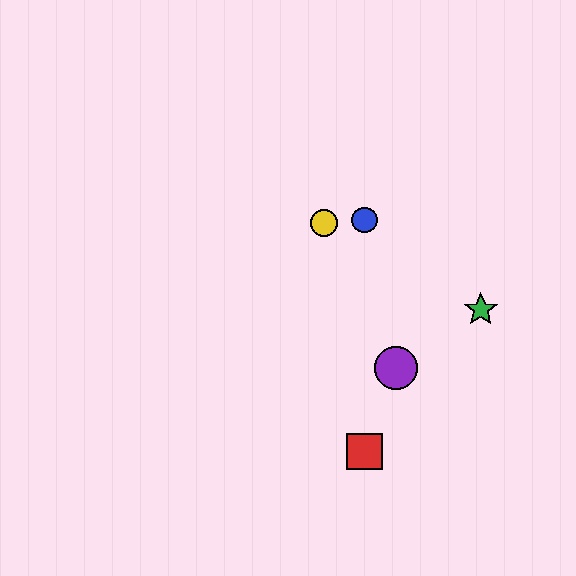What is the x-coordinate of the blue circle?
The blue circle is at x≈365.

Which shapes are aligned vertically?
The red square, the blue circle are aligned vertically.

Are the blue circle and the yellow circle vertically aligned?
No, the blue circle is at x≈365 and the yellow circle is at x≈324.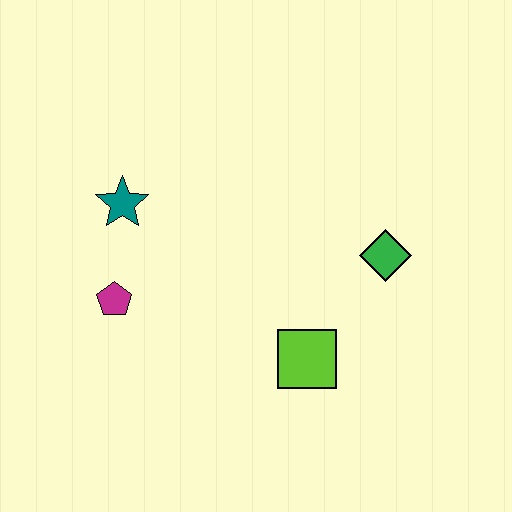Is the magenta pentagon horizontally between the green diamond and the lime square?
No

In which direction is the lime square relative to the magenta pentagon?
The lime square is to the right of the magenta pentagon.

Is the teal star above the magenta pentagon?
Yes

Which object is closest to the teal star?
The magenta pentagon is closest to the teal star.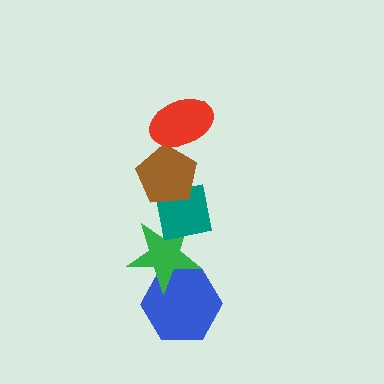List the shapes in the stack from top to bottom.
From top to bottom: the red ellipse, the brown pentagon, the teal square, the green star, the blue hexagon.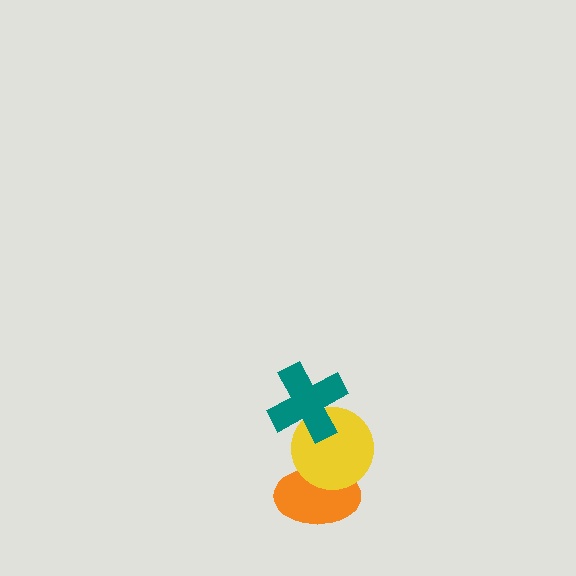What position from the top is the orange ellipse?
The orange ellipse is 3rd from the top.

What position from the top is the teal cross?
The teal cross is 1st from the top.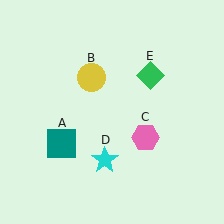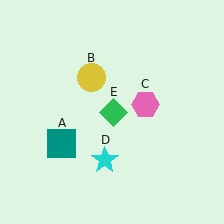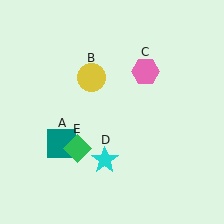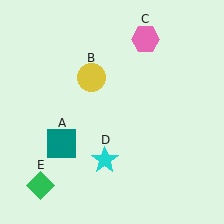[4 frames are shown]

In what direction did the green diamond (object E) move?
The green diamond (object E) moved down and to the left.